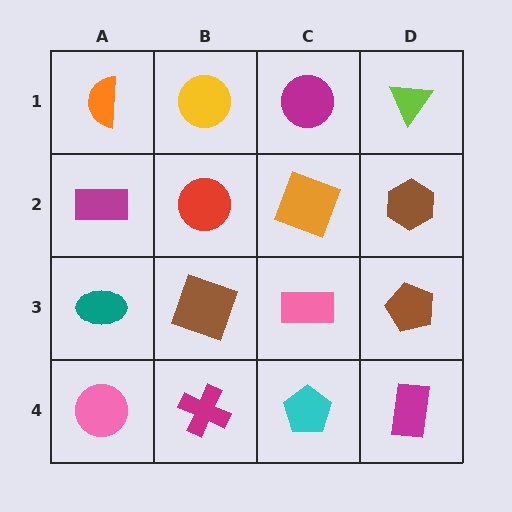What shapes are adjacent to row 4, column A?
A teal ellipse (row 3, column A), a magenta cross (row 4, column B).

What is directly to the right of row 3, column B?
A pink rectangle.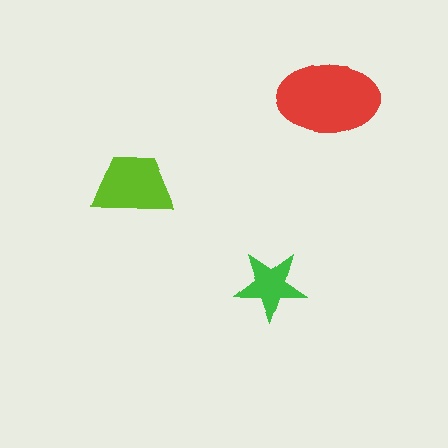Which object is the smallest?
The green star.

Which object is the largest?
The red ellipse.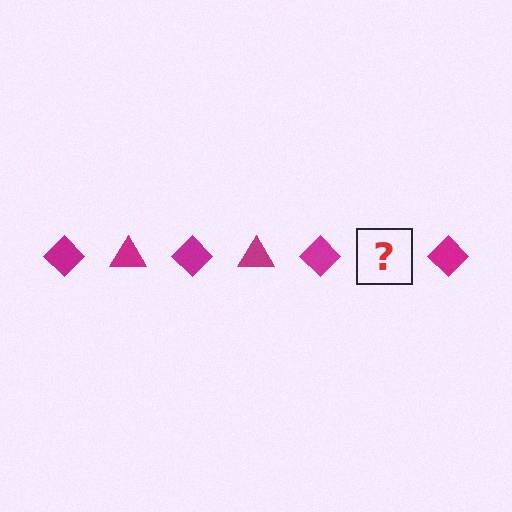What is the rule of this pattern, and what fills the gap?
The rule is that the pattern cycles through diamond, triangle shapes in magenta. The gap should be filled with a magenta triangle.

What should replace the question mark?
The question mark should be replaced with a magenta triangle.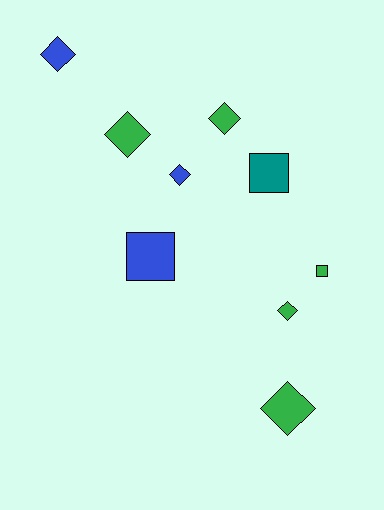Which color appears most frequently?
Green, with 5 objects.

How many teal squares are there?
There is 1 teal square.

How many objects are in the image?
There are 9 objects.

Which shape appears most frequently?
Diamond, with 6 objects.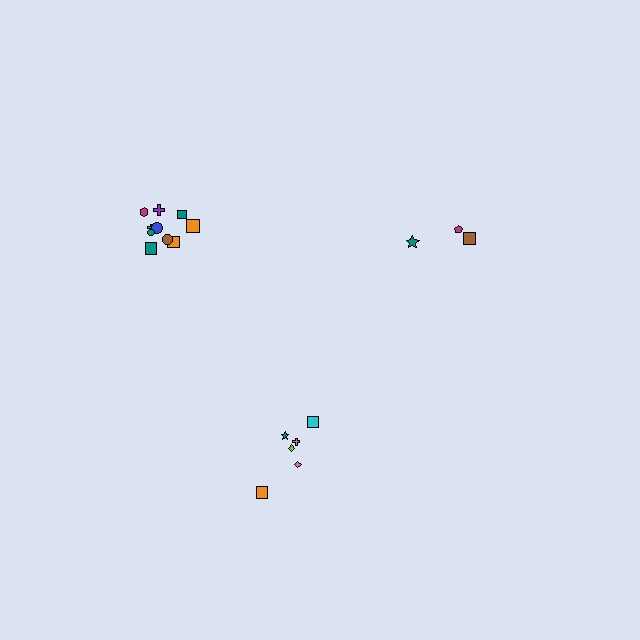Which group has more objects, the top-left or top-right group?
The top-left group.